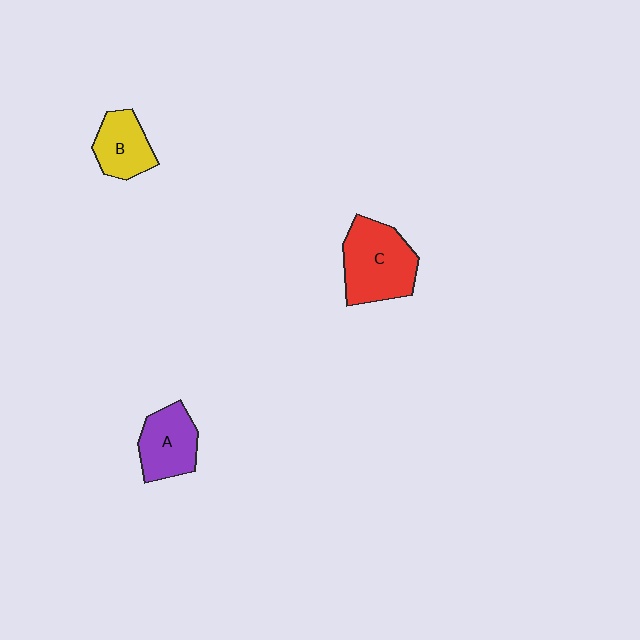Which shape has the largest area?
Shape C (red).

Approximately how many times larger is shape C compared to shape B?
Approximately 1.6 times.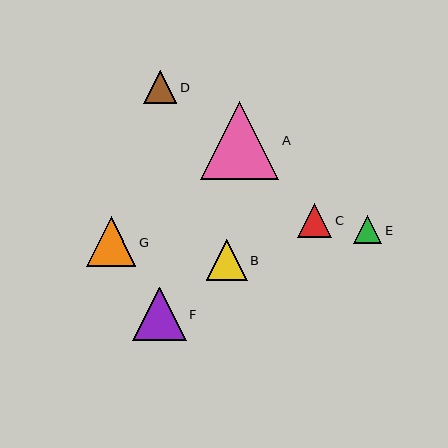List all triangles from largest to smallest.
From largest to smallest: A, F, G, B, C, D, E.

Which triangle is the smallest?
Triangle E is the smallest with a size of approximately 28 pixels.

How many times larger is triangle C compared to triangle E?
Triangle C is approximately 1.2 times the size of triangle E.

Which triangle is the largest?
Triangle A is the largest with a size of approximately 78 pixels.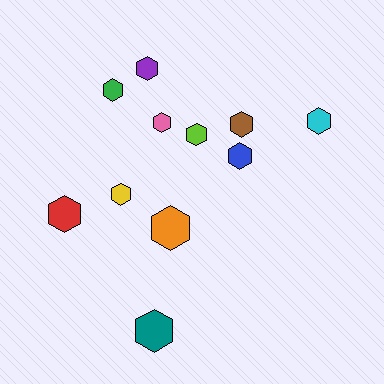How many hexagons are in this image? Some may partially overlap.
There are 11 hexagons.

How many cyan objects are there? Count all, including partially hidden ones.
There is 1 cyan object.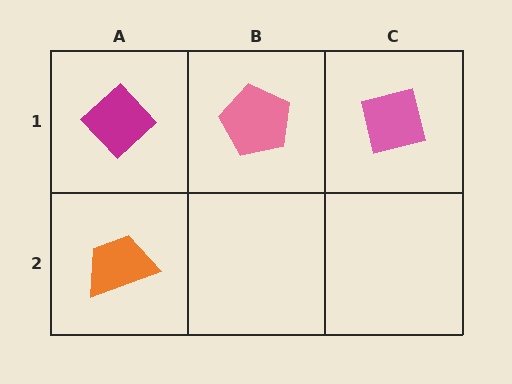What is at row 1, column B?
A pink pentagon.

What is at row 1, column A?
A magenta diamond.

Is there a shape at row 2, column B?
No, that cell is empty.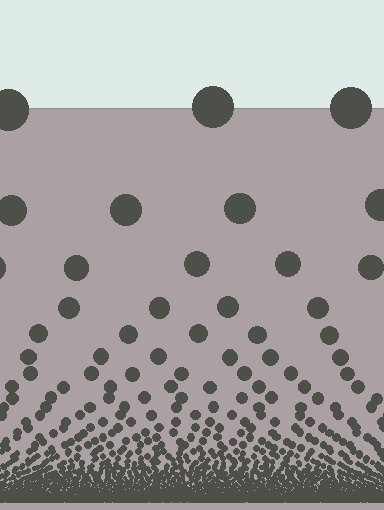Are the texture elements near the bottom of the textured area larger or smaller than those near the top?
Smaller. The gradient is inverted — elements near the bottom are smaller and denser.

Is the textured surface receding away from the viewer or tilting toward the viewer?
The surface appears to tilt toward the viewer. Texture elements get larger and sparser toward the top.